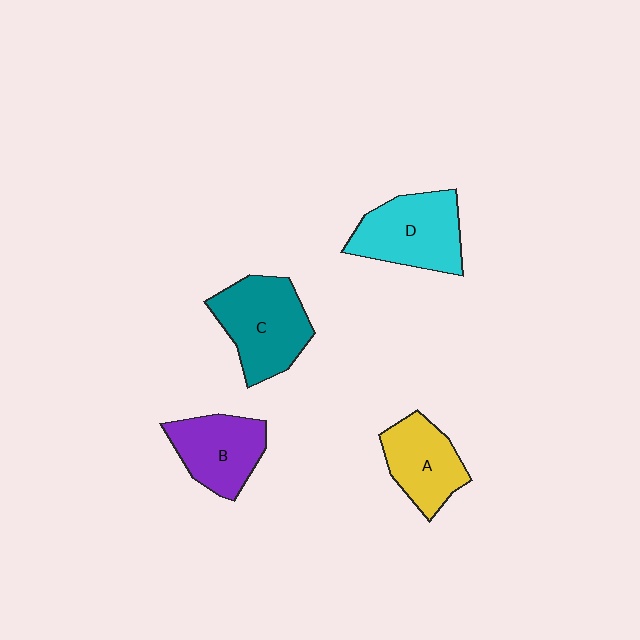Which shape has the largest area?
Shape C (teal).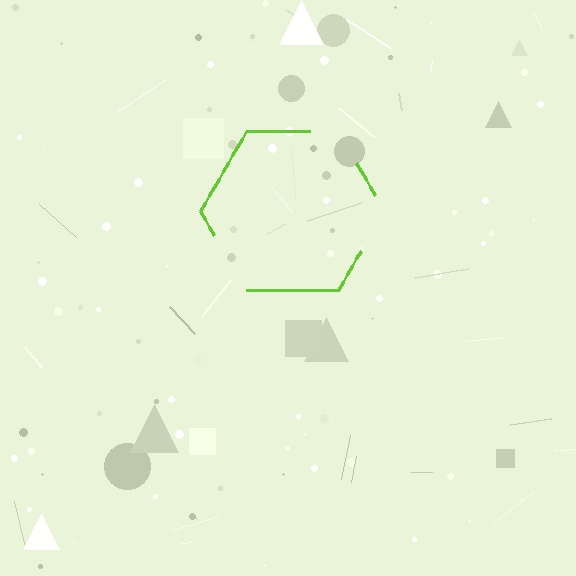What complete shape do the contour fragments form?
The contour fragments form a hexagon.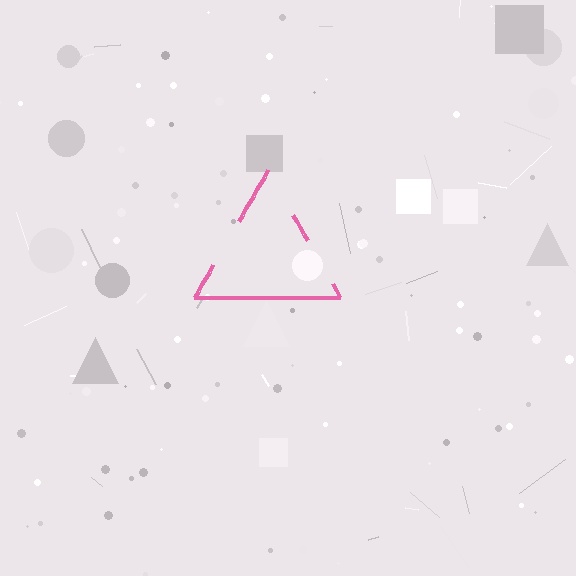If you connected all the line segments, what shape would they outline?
They would outline a triangle.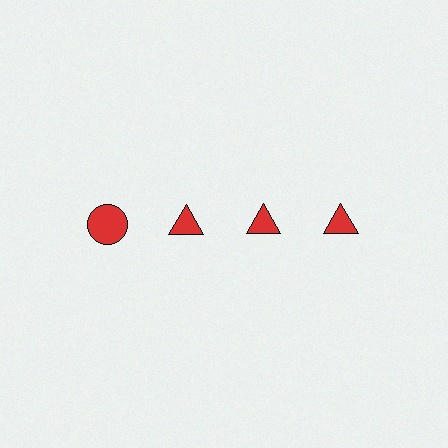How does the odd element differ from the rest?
It has a different shape: circle instead of triangle.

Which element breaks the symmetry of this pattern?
The red circle in the top row, leftmost column breaks the symmetry. All other shapes are red triangles.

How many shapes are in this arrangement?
There are 4 shapes arranged in a grid pattern.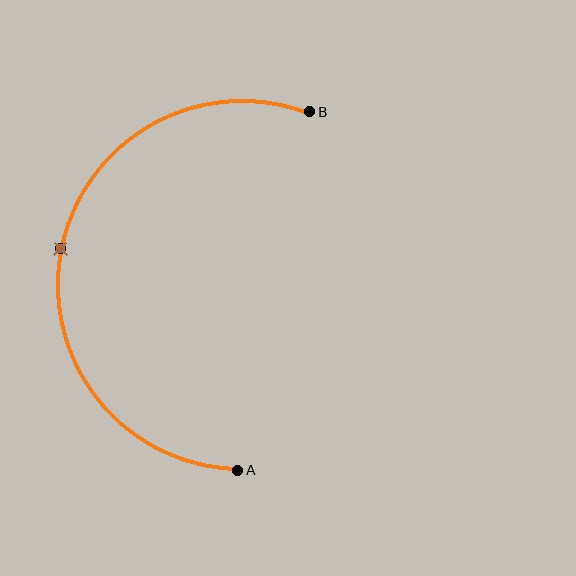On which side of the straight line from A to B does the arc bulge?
The arc bulges to the left of the straight line connecting A and B.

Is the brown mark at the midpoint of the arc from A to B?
Yes. The brown mark lies on the arc at equal arc-length from both A and B — it is the arc midpoint.